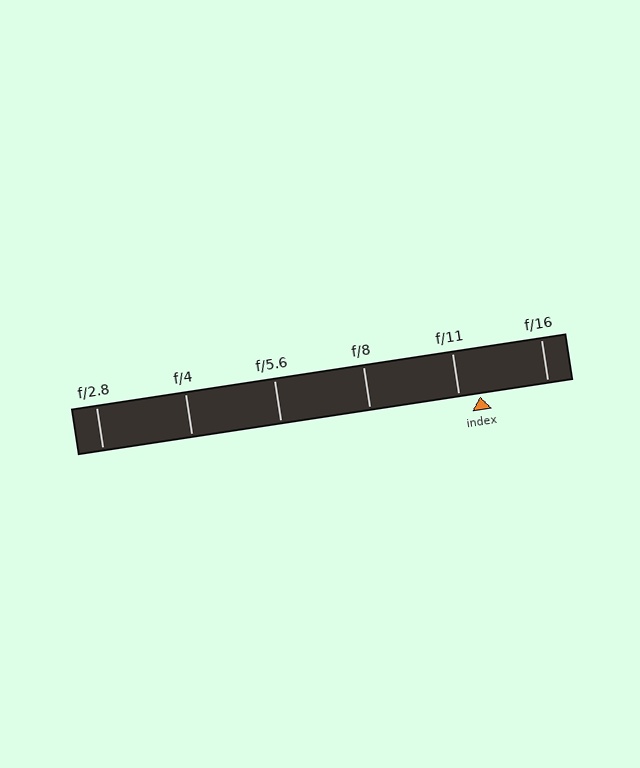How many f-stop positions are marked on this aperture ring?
There are 6 f-stop positions marked.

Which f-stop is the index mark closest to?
The index mark is closest to f/11.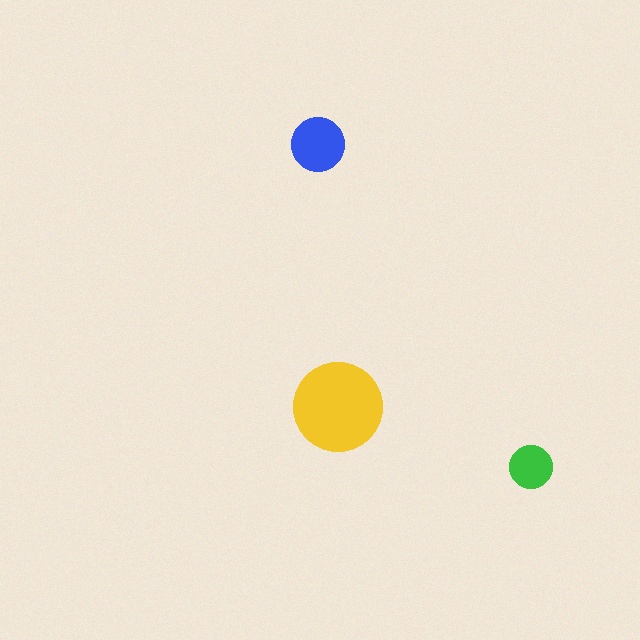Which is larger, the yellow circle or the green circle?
The yellow one.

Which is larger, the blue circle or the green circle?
The blue one.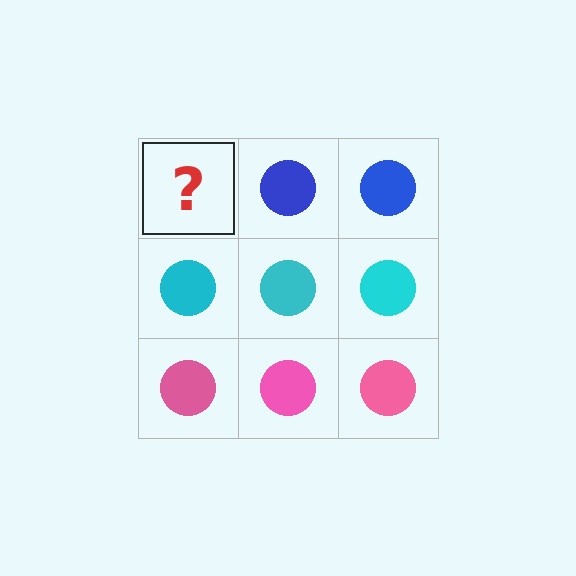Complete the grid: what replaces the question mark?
The question mark should be replaced with a blue circle.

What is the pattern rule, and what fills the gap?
The rule is that each row has a consistent color. The gap should be filled with a blue circle.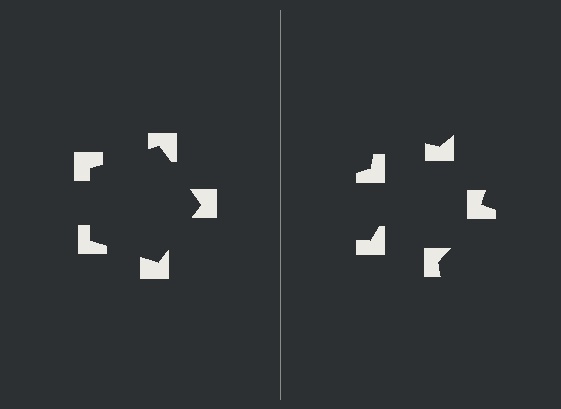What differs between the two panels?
The notched squares are positioned identically on both sides; only the wedge orientations differ. On the left they align to a pentagon; on the right they are misaligned.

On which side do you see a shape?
An illusory pentagon appears on the left side. On the right side the wedge cuts are rotated, so no coherent shape forms.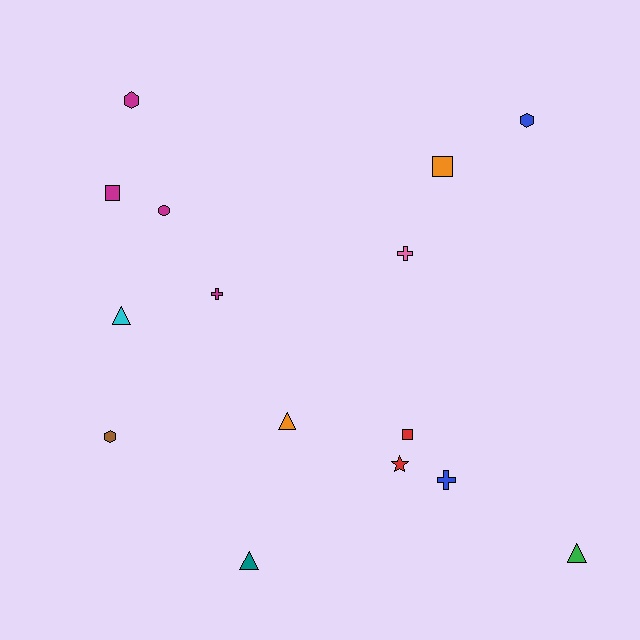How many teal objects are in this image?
There is 1 teal object.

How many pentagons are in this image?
There are no pentagons.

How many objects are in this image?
There are 15 objects.